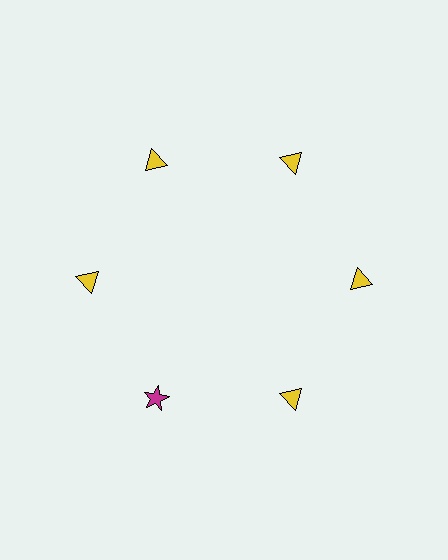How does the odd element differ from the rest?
It differs in both color (magenta instead of yellow) and shape (star instead of triangle).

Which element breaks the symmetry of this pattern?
The magenta star at roughly the 7 o'clock position breaks the symmetry. All other shapes are yellow triangles.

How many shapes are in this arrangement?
There are 6 shapes arranged in a ring pattern.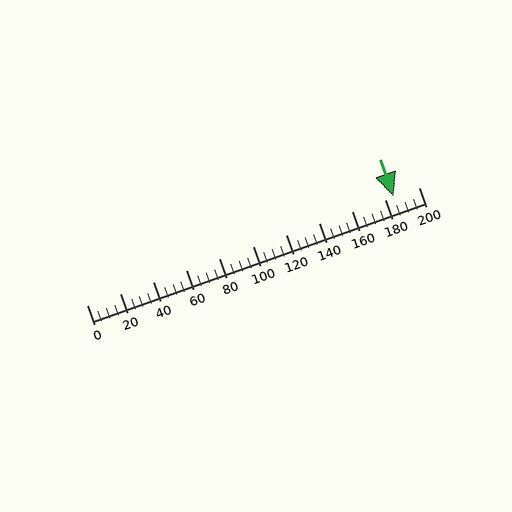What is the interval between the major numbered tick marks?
The major tick marks are spaced 20 units apart.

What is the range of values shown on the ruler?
The ruler shows values from 0 to 200.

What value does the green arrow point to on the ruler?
The green arrow points to approximately 185.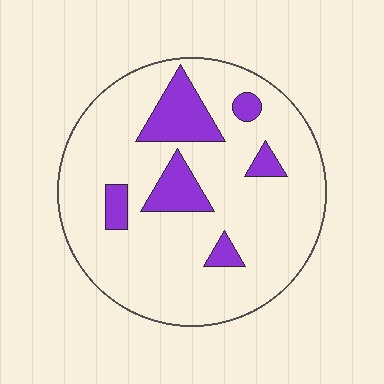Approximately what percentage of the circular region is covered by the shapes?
Approximately 15%.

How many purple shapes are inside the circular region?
6.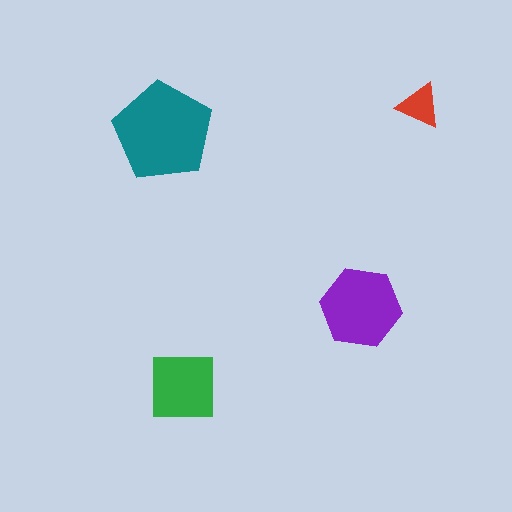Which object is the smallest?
The red triangle.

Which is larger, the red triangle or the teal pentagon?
The teal pentagon.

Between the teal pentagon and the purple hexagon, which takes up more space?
The teal pentagon.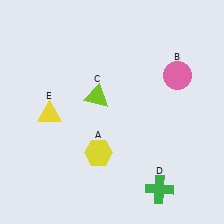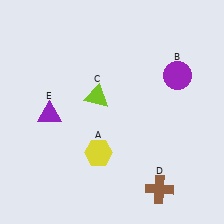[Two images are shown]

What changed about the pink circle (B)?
In Image 1, B is pink. In Image 2, it changed to purple.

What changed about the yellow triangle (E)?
In Image 1, E is yellow. In Image 2, it changed to purple.